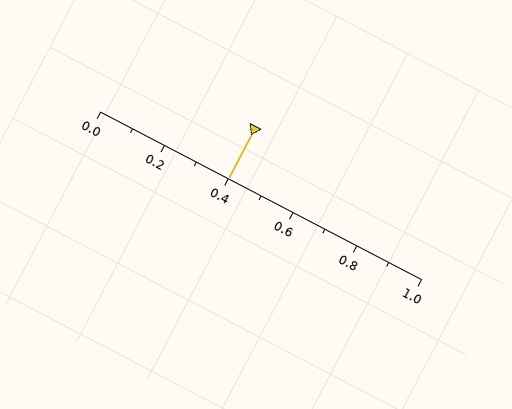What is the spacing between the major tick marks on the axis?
The major ticks are spaced 0.2 apart.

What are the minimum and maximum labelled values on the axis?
The axis runs from 0.0 to 1.0.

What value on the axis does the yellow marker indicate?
The marker indicates approximately 0.4.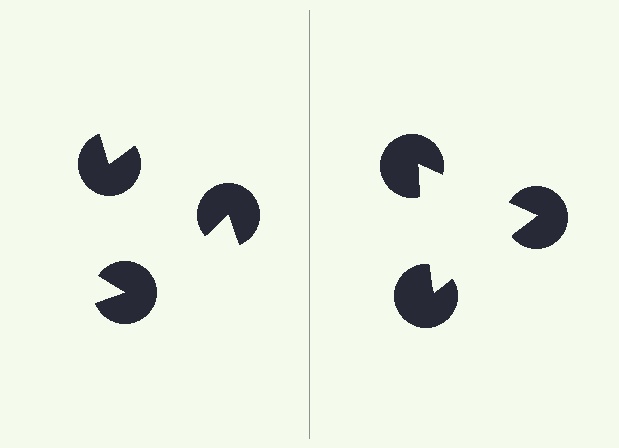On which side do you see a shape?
An illusory triangle appears on the right side. On the left side the wedge cuts are rotated, so no coherent shape forms.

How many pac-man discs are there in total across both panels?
6 — 3 on each side.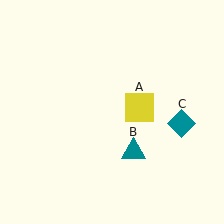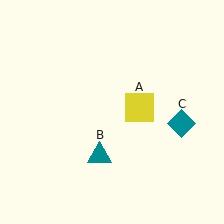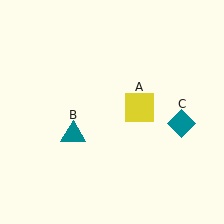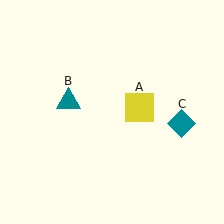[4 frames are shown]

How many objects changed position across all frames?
1 object changed position: teal triangle (object B).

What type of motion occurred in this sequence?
The teal triangle (object B) rotated clockwise around the center of the scene.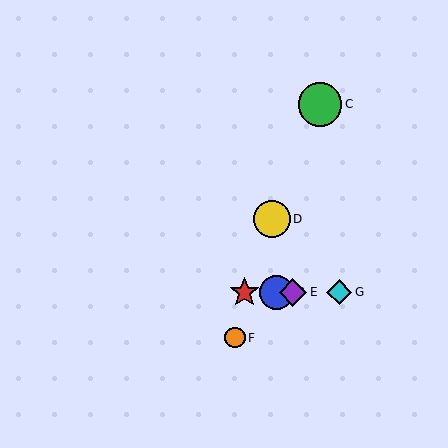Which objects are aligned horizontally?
Objects A, B, E, G are aligned horizontally.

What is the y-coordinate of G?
Object G is at y≈292.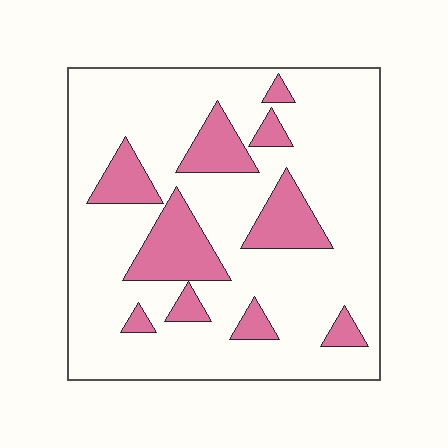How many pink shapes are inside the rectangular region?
10.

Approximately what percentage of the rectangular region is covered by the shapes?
Approximately 20%.